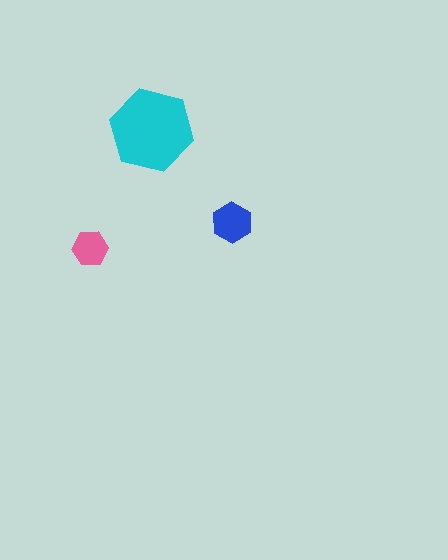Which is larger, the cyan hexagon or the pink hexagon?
The cyan one.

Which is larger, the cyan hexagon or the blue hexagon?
The cyan one.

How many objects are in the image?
There are 3 objects in the image.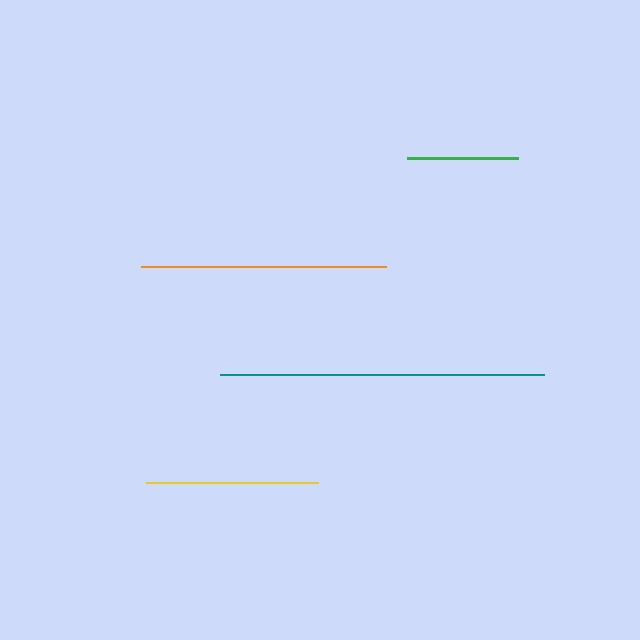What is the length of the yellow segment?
The yellow segment is approximately 172 pixels long.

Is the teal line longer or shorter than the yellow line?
The teal line is longer than the yellow line.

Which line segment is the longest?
The teal line is the longest at approximately 324 pixels.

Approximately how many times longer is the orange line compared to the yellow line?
The orange line is approximately 1.4 times the length of the yellow line.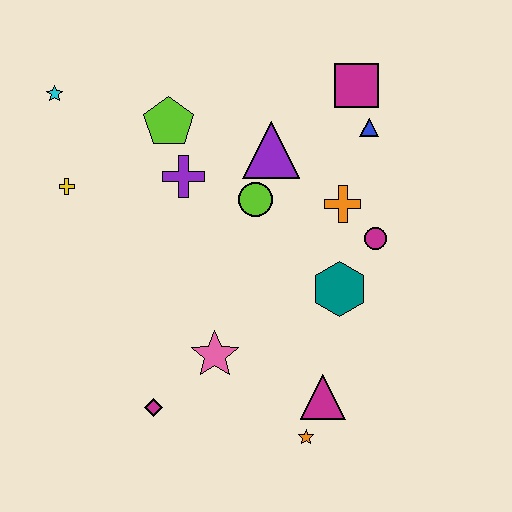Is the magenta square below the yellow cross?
No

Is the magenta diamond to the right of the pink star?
No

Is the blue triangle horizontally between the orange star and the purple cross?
No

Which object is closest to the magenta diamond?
The pink star is closest to the magenta diamond.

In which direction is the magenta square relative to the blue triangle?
The magenta square is above the blue triangle.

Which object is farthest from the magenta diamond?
The magenta square is farthest from the magenta diamond.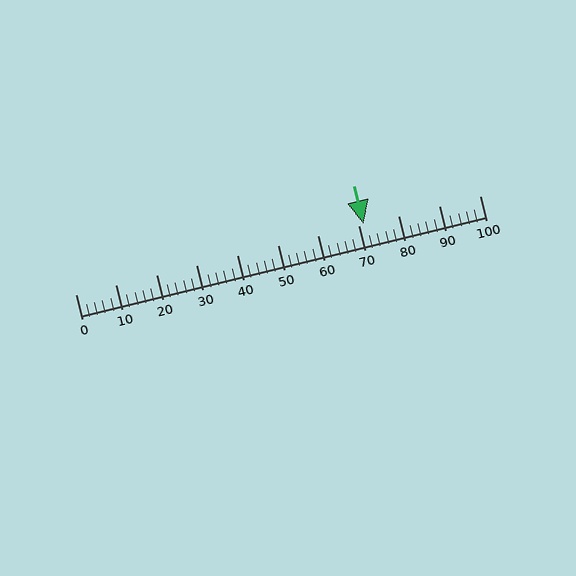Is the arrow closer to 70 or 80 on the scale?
The arrow is closer to 70.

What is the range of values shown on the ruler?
The ruler shows values from 0 to 100.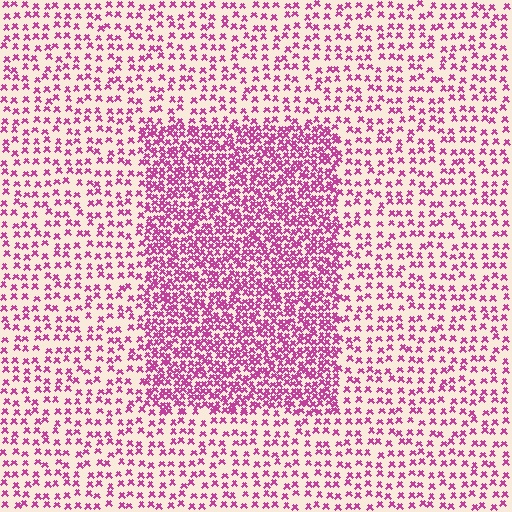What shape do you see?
I see a rectangle.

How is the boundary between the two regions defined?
The boundary is defined by a change in element density (approximately 2.3x ratio). All elements are the same color, size, and shape.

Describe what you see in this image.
The image contains small magenta elements arranged at two different densities. A rectangle-shaped region is visible where the elements are more densely packed than the surrounding area.